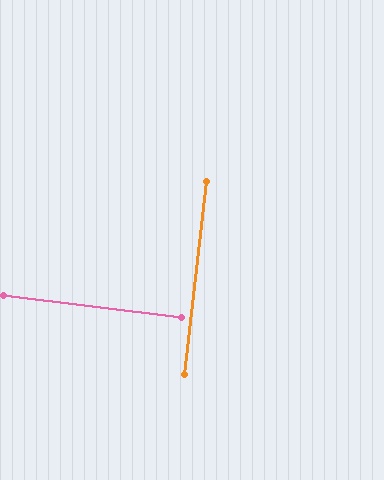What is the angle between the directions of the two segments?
Approximately 89 degrees.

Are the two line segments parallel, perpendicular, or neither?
Perpendicular — they meet at approximately 89°.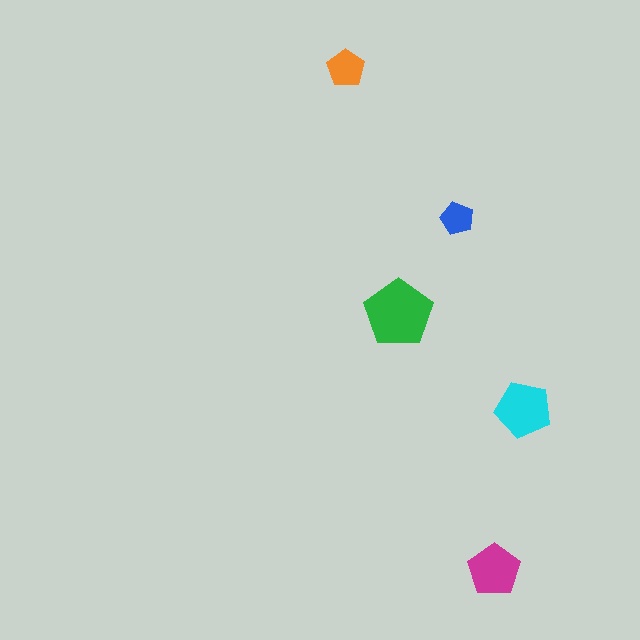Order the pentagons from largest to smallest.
the green one, the cyan one, the magenta one, the orange one, the blue one.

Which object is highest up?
The orange pentagon is topmost.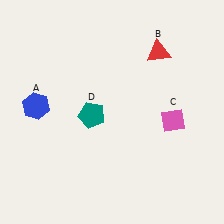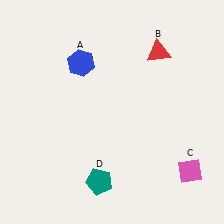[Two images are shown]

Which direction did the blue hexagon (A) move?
The blue hexagon (A) moved right.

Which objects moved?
The objects that moved are: the blue hexagon (A), the pink diamond (C), the teal pentagon (D).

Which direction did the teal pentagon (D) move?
The teal pentagon (D) moved down.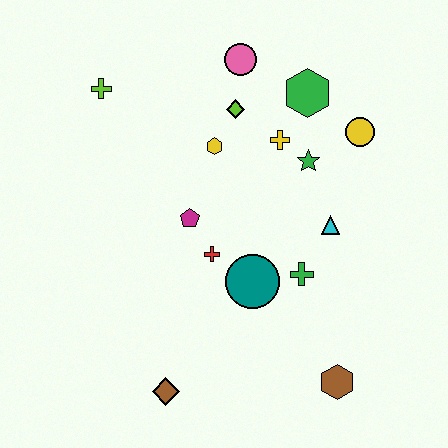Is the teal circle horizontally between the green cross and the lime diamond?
Yes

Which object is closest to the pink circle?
The lime diamond is closest to the pink circle.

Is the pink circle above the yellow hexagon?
Yes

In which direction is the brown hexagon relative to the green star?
The brown hexagon is below the green star.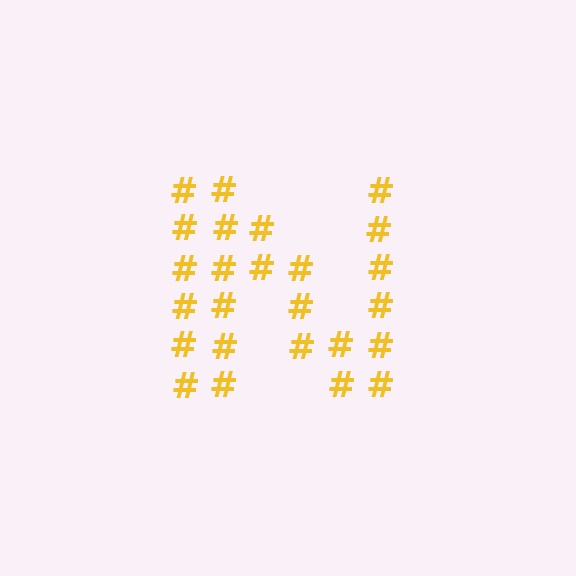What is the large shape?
The large shape is the letter N.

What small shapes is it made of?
It is made of small hash symbols.